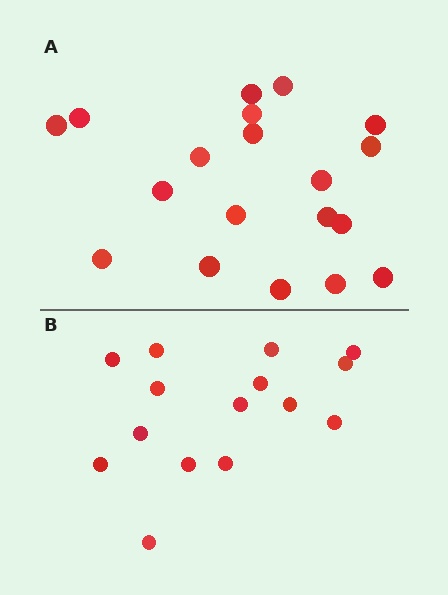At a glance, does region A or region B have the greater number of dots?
Region A (the top region) has more dots.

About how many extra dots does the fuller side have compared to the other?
Region A has about 4 more dots than region B.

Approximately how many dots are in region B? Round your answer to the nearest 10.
About 20 dots. (The exact count is 15, which rounds to 20.)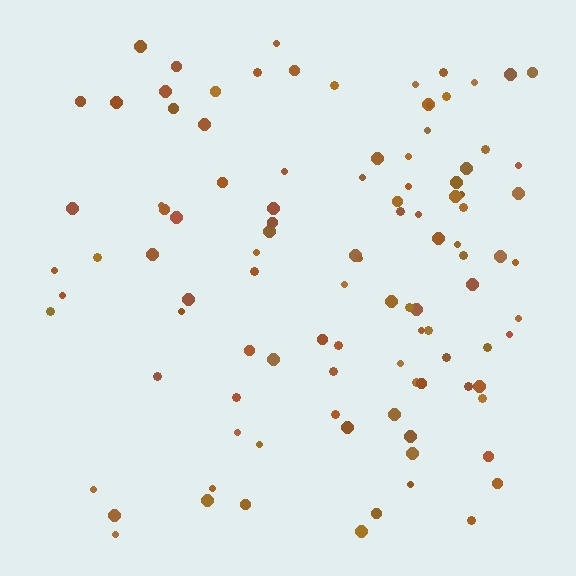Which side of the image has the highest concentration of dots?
The right.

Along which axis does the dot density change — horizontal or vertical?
Horizontal.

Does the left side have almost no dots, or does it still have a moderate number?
Still a moderate number, just noticeably fewer than the right.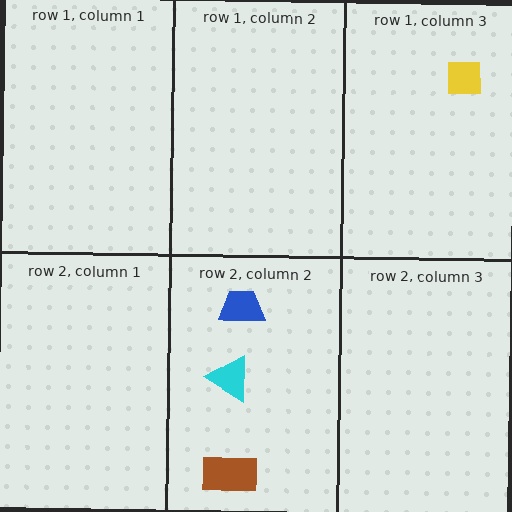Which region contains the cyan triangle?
The row 2, column 2 region.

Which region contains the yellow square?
The row 1, column 3 region.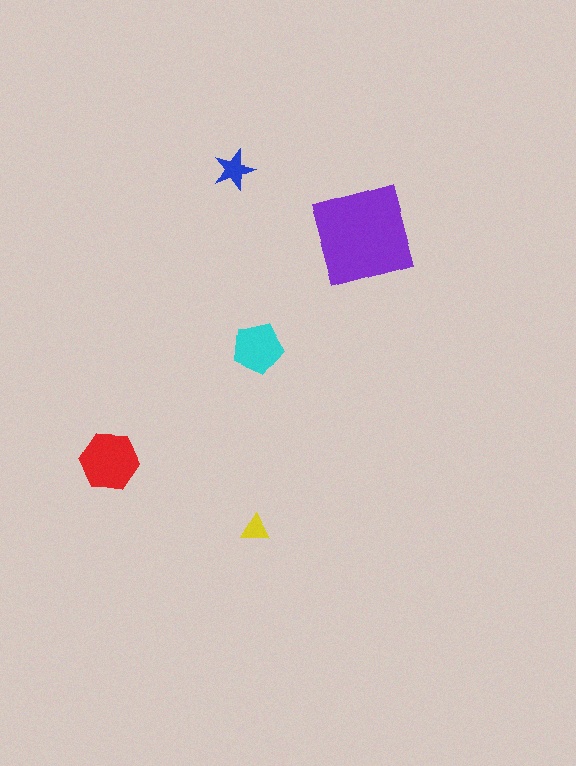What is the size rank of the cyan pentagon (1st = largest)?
3rd.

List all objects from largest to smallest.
The purple diamond, the red hexagon, the cyan pentagon, the blue star, the yellow triangle.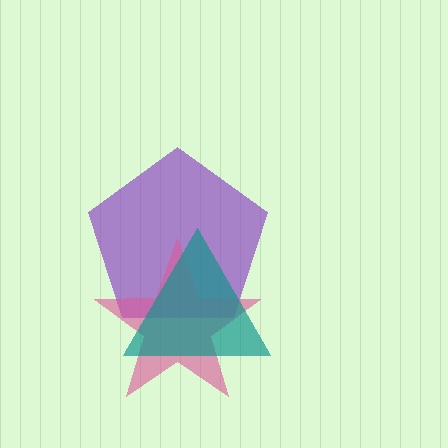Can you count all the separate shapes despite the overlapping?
Yes, there are 3 separate shapes.